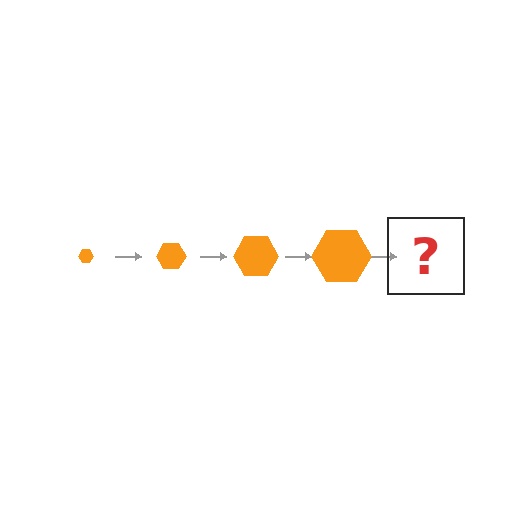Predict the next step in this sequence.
The next step is an orange hexagon, larger than the previous one.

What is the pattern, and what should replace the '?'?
The pattern is that the hexagon gets progressively larger each step. The '?' should be an orange hexagon, larger than the previous one.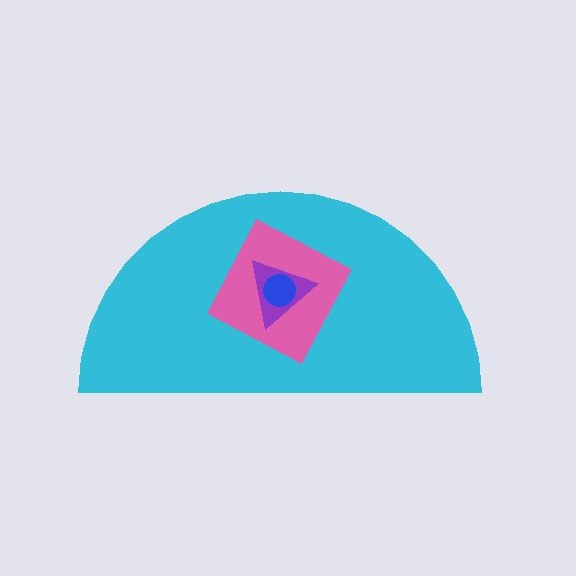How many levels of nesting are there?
4.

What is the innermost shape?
The blue circle.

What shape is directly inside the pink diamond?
The purple triangle.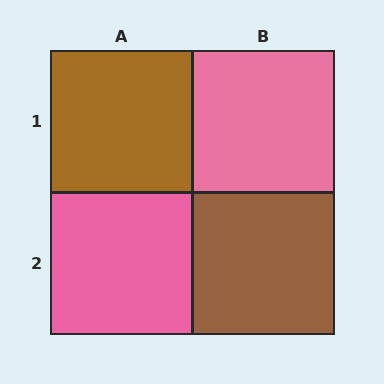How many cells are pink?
2 cells are pink.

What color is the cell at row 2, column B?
Brown.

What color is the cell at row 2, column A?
Pink.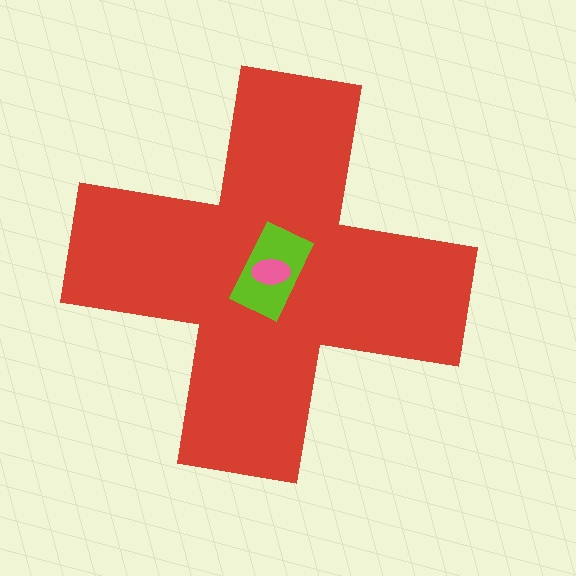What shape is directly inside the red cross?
The lime rectangle.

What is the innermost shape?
The pink ellipse.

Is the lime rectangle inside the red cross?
Yes.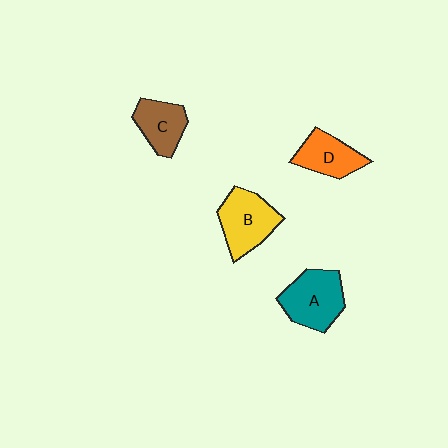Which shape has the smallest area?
Shape C (brown).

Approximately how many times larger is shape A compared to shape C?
Approximately 1.4 times.